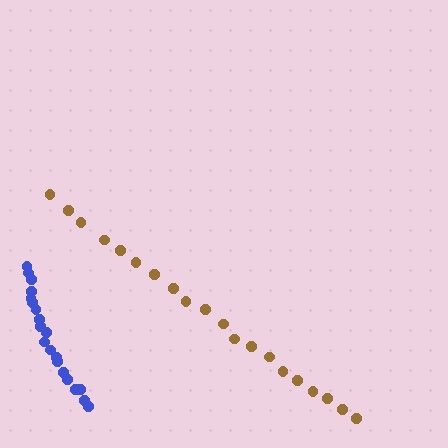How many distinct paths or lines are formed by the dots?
There are 2 distinct paths.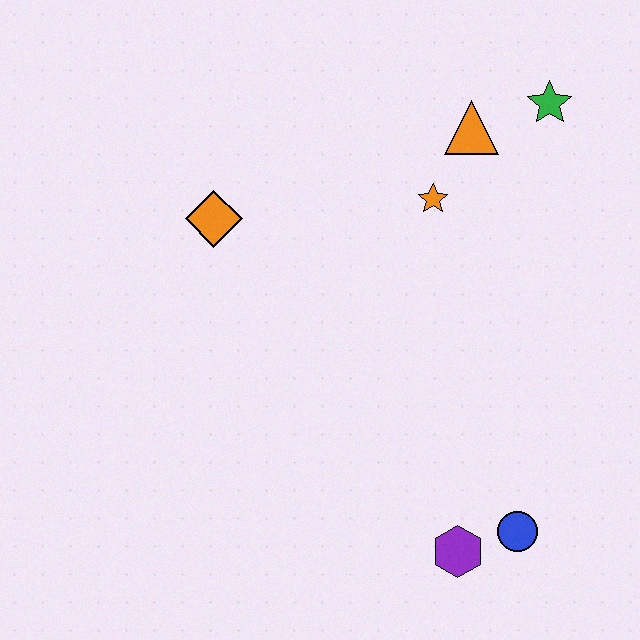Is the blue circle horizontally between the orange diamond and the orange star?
No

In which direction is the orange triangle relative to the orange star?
The orange triangle is above the orange star.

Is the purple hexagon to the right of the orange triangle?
No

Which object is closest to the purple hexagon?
The blue circle is closest to the purple hexagon.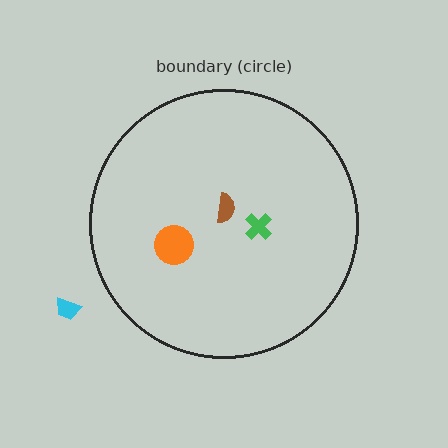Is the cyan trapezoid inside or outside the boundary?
Outside.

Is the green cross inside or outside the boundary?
Inside.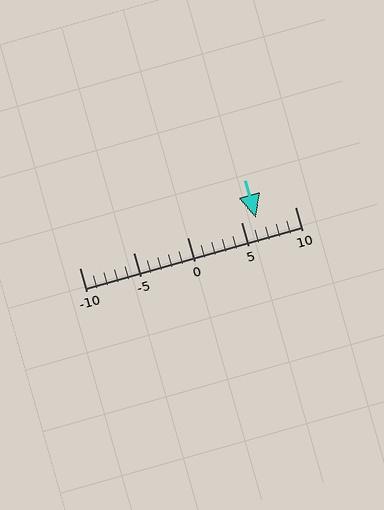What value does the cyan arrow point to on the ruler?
The cyan arrow points to approximately 6.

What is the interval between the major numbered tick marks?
The major tick marks are spaced 5 units apart.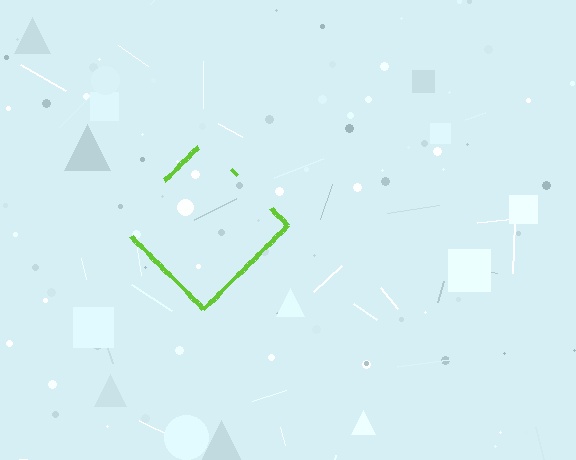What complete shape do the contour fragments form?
The contour fragments form a diamond.